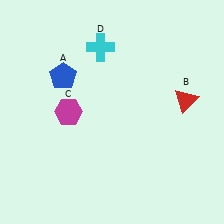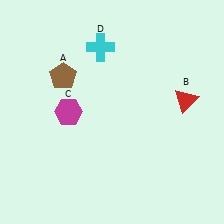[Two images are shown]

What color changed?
The pentagon (A) changed from blue in Image 1 to brown in Image 2.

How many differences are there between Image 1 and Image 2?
There is 1 difference between the two images.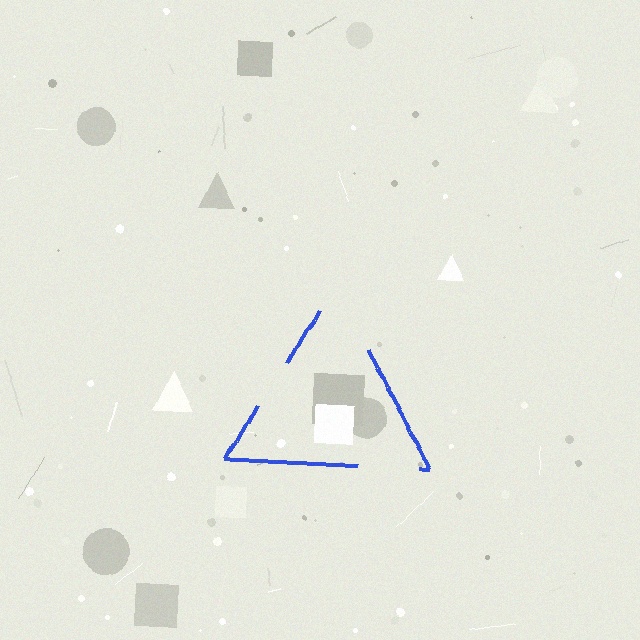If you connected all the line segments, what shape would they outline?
They would outline a triangle.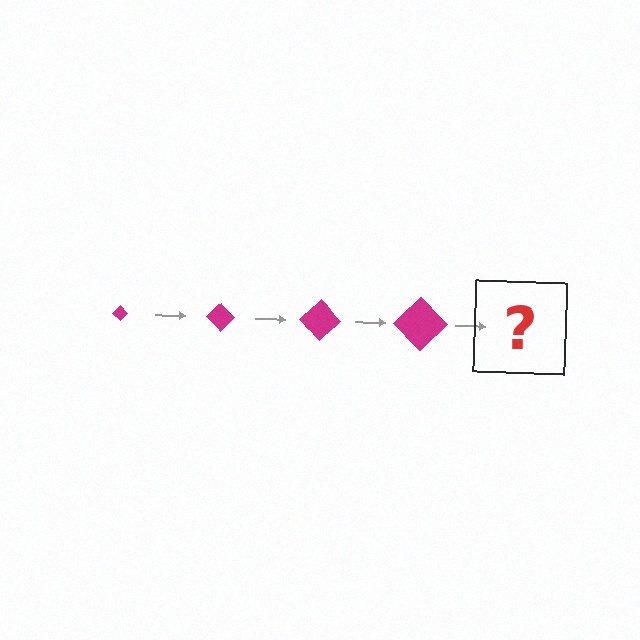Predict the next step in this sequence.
The next step is a magenta diamond, larger than the previous one.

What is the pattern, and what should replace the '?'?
The pattern is that the diamond gets progressively larger each step. The '?' should be a magenta diamond, larger than the previous one.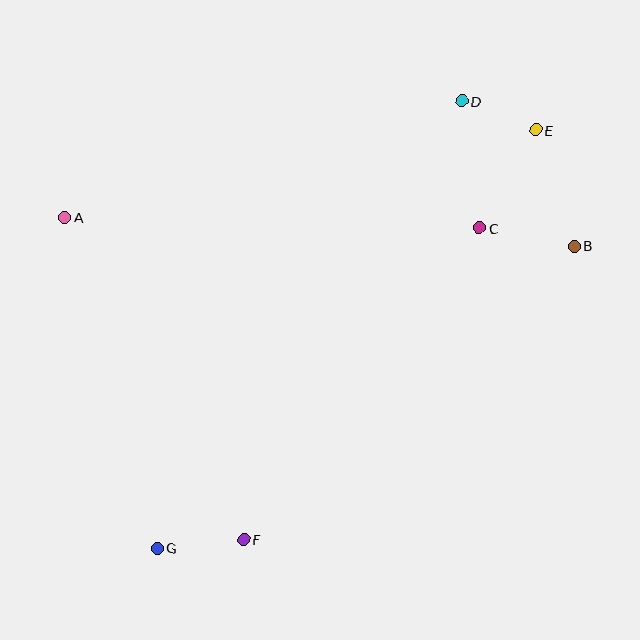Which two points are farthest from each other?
Points E and G are farthest from each other.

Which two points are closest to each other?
Points D and E are closest to each other.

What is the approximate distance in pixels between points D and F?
The distance between D and F is approximately 489 pixels.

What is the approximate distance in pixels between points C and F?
The distance between C and F is approximately 391 pixels.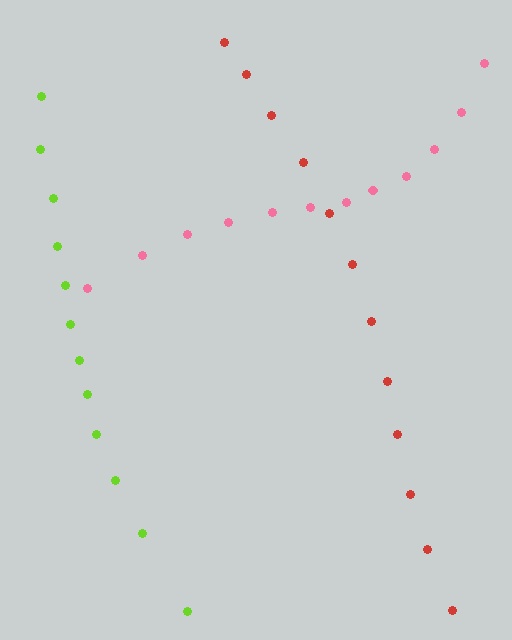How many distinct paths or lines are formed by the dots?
There are 3 distinct paths.